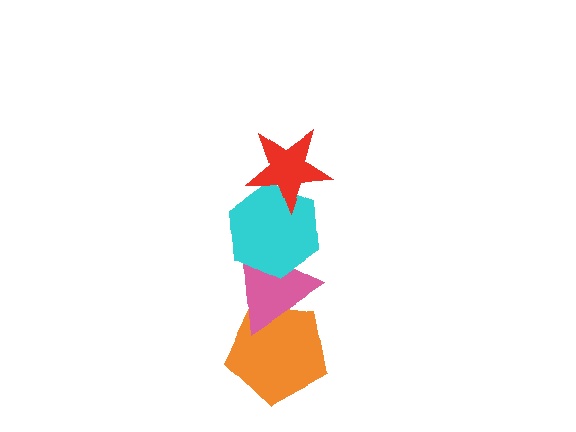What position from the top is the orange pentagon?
The orange pentagon is 4th from the top.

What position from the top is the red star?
The red star is 1st from the top.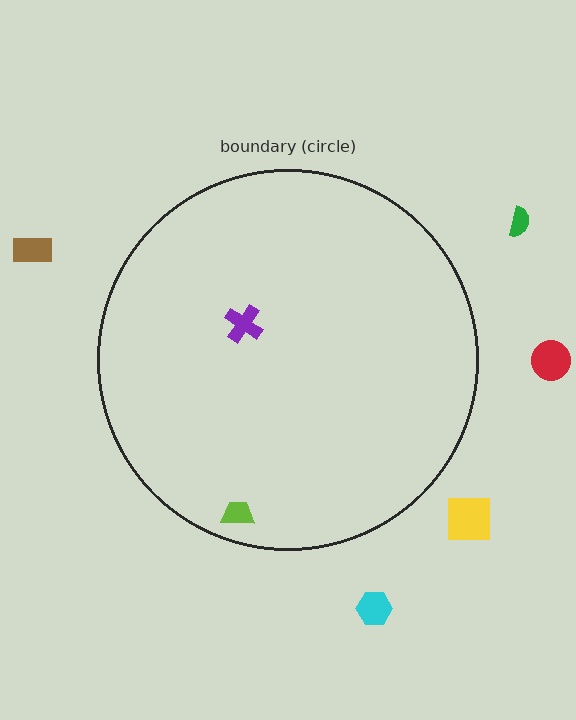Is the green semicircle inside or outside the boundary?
Outside.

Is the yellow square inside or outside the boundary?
Outside.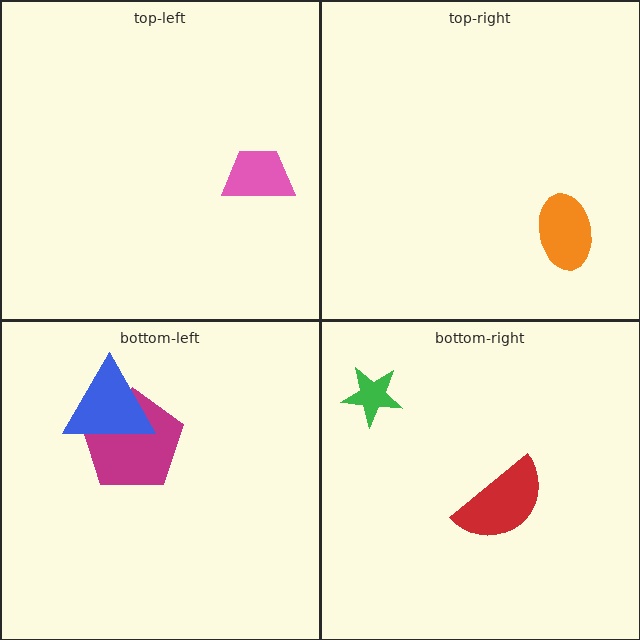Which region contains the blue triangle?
The bottom-left region.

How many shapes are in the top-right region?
1.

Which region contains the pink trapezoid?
The top-left region.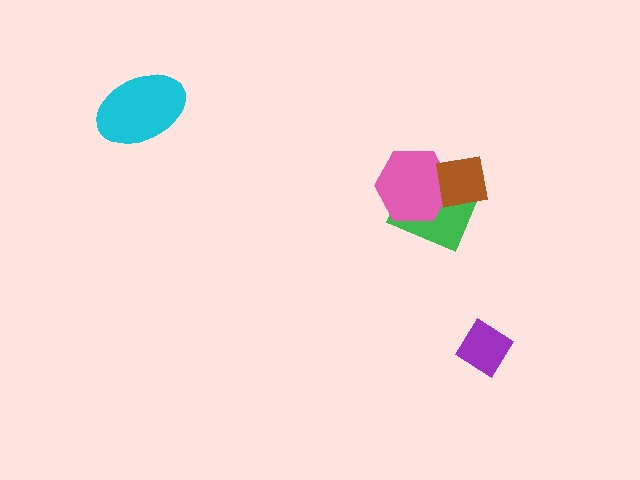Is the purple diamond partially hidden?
No, no other shape covers it.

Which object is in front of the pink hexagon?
The brown square is in front of the pink hexagon.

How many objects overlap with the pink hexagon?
2 objects overlap with the pink hexagon.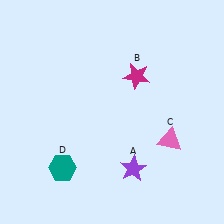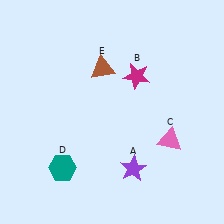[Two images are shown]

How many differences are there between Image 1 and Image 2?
There is 1 difference between the two images.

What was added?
A brown triangle (E) was added in Image 2.